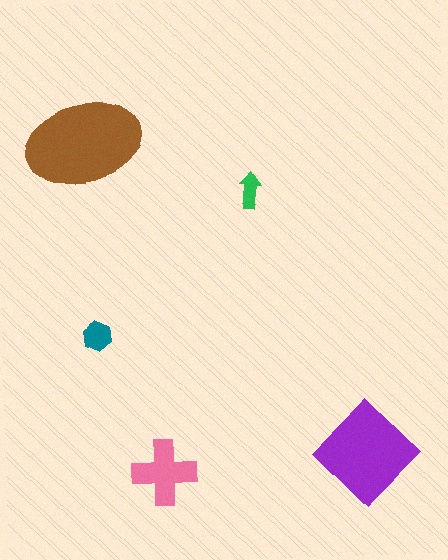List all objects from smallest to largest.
The green arrow, the teal hexagon, the pink cross, the purple diamond, the brown ellipse.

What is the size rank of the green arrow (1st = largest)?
5th.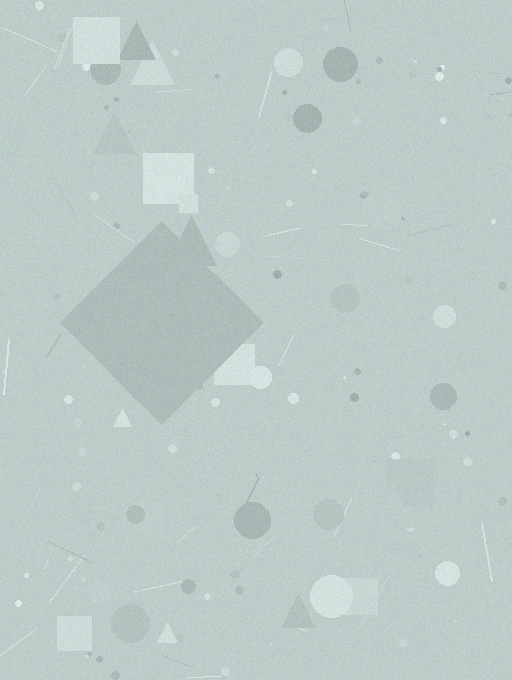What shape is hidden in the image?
A diamond is hidden in the image.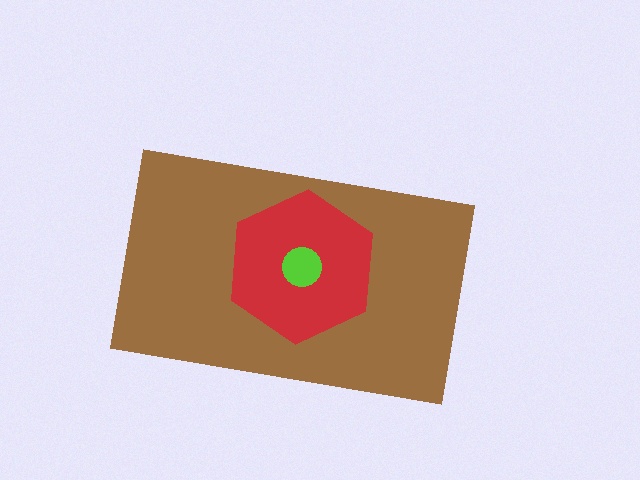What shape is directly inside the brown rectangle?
The red hexagon.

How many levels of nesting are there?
3.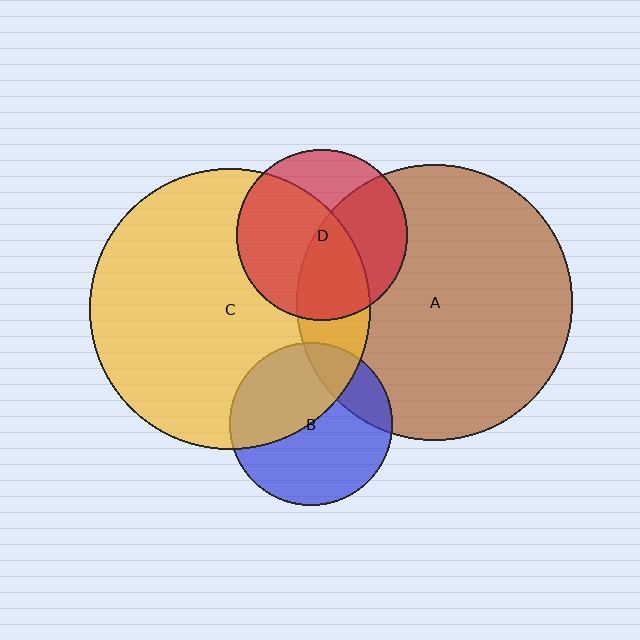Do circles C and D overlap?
Yes.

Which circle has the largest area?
Circle C (yellow).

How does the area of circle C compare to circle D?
Approximately 2.7 times.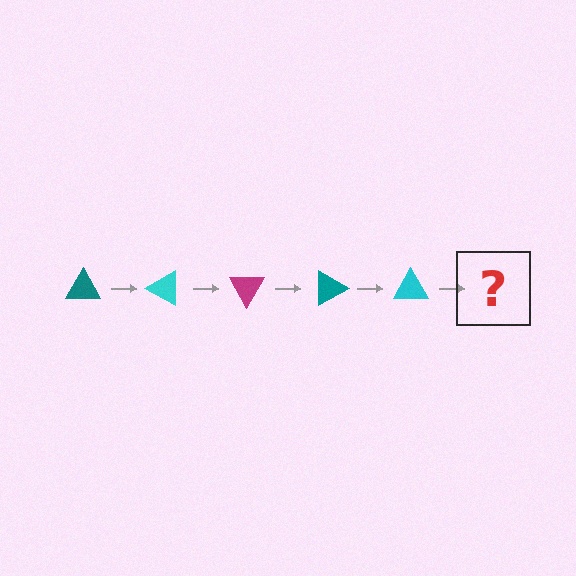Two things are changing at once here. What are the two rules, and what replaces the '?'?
The two rules are that it rotates 30 degrees each step and the color cycles through teal, cyan, and magenta. The '?' should be a magenta triangle, rotated 150 degrees from the start.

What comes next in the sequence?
The next element should be a magenta triangle, rotated 150 degrees from the start.